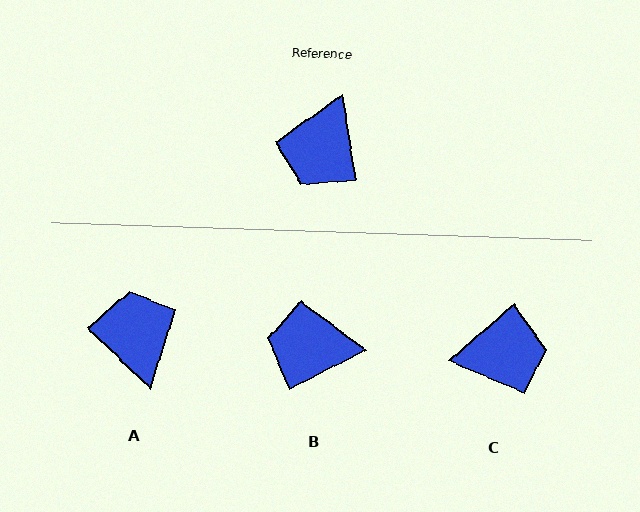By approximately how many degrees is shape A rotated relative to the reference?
Approximately 143 degrees clockwise.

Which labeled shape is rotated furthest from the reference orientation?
A, about 143 degrees away.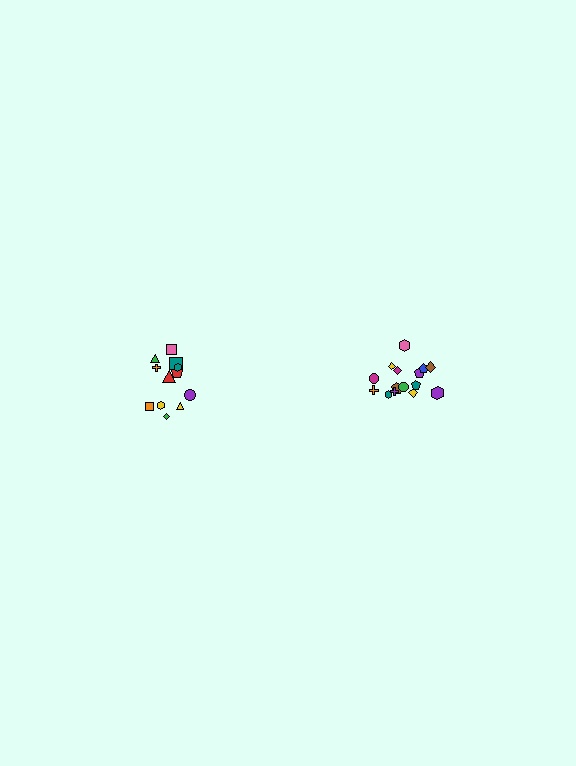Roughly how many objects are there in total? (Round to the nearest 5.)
Roughly 25 objects in total.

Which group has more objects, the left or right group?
The right group.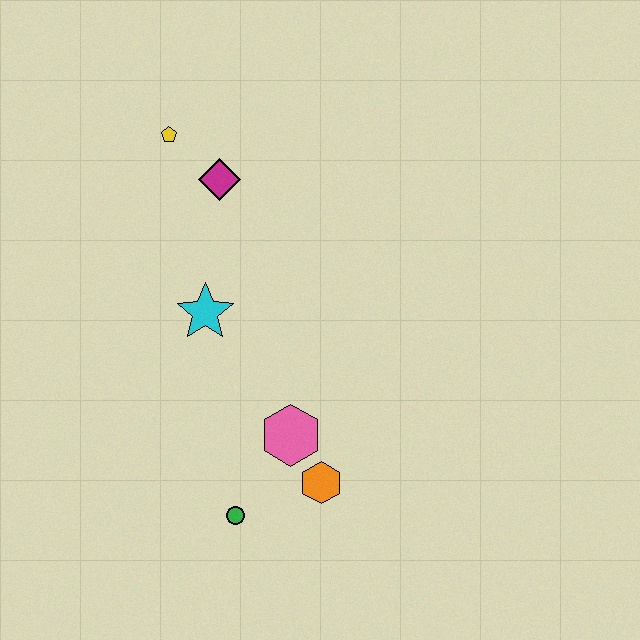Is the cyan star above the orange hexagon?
Yes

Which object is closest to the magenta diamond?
The yellow pentagon is closest to the magenta diamond.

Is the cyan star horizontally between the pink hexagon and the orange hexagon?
No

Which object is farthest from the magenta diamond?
The green circle is farthest from the magenta diamond.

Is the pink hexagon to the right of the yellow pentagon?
Yes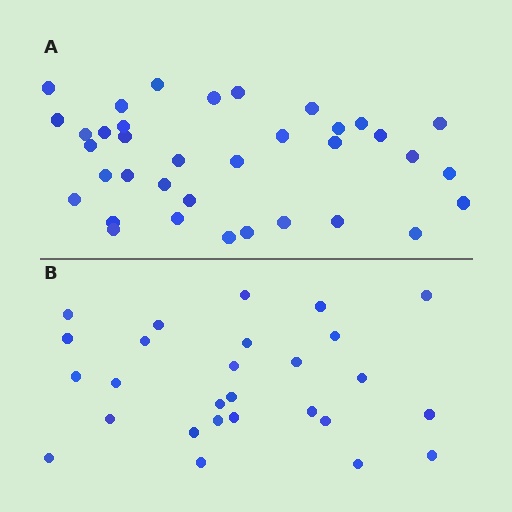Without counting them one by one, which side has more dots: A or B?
Region A (the top region) has more dots.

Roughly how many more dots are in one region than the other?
Region A has roughly 8 or so more dots than region B.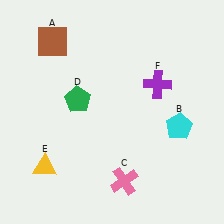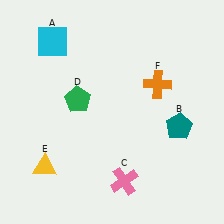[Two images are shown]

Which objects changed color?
A changed from brown to cyan. B changed from cyan to teal. F changed from purple to orange.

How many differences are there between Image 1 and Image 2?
There are 3 differences between the two images.